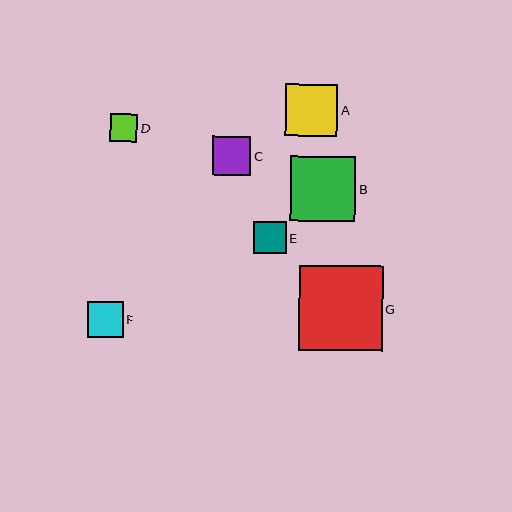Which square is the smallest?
Square D is the smallest with a size of approximately 28 pixels.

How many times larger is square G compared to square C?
Square G is approximately 2.2 times the size of square C.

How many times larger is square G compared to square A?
Square G is approximately 1.6 times the size of square A.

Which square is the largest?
Square G is the largest with a size of approximately 84 pixels.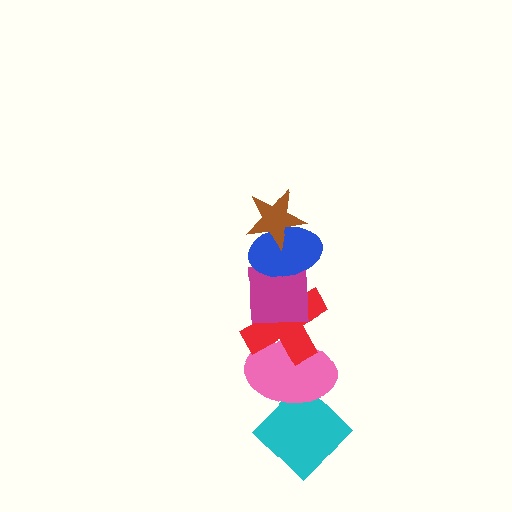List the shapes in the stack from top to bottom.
From top to bottom: the brown star, the blue ellipse, the magenta square, the red cross, the pink ellipse, the cyan diamond.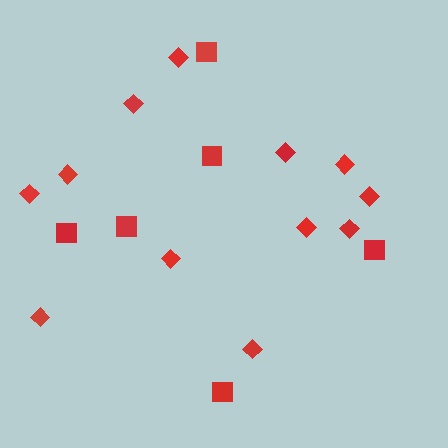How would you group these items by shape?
There are 2 groups: one group of squares (6) and one group of diamonds (12).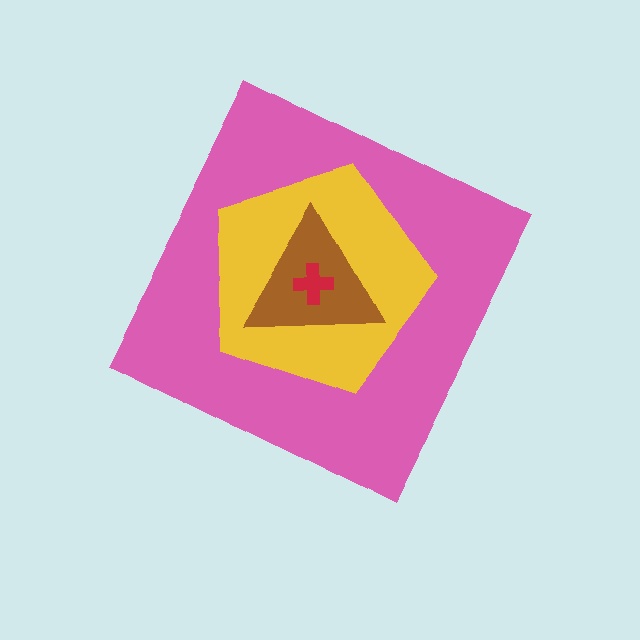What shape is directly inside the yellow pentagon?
The brown triangle.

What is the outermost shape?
The pink diamond.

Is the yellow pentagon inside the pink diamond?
Yes.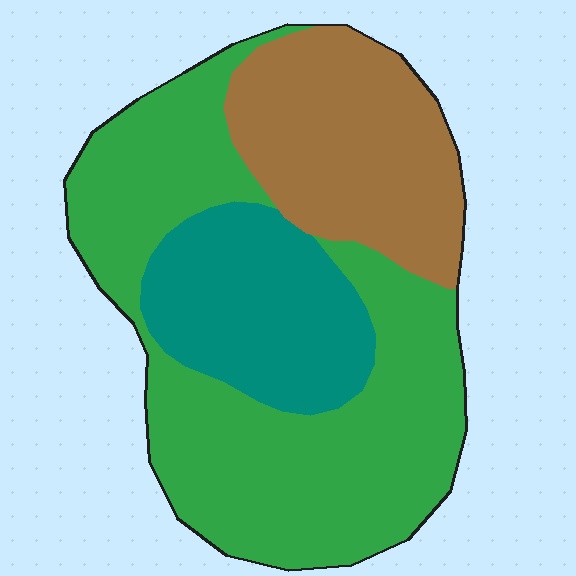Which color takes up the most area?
Green, at roughly 55%.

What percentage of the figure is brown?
Brown covers around 25% of the figure.